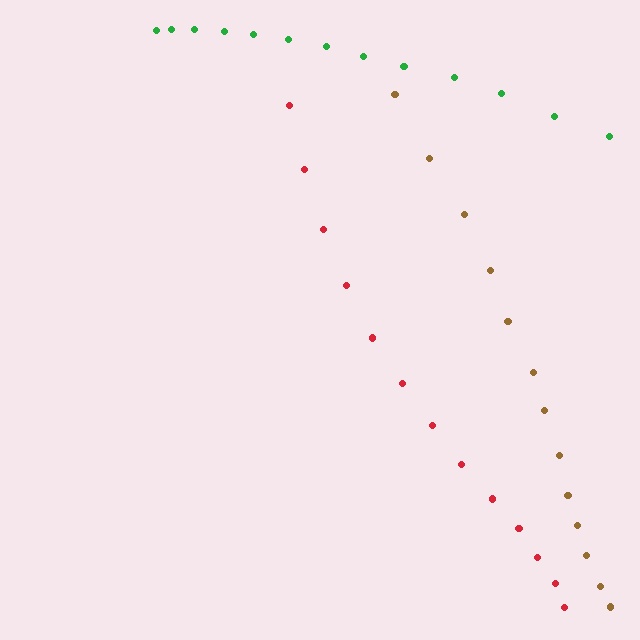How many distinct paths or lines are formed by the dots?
There are 3 distinct paths.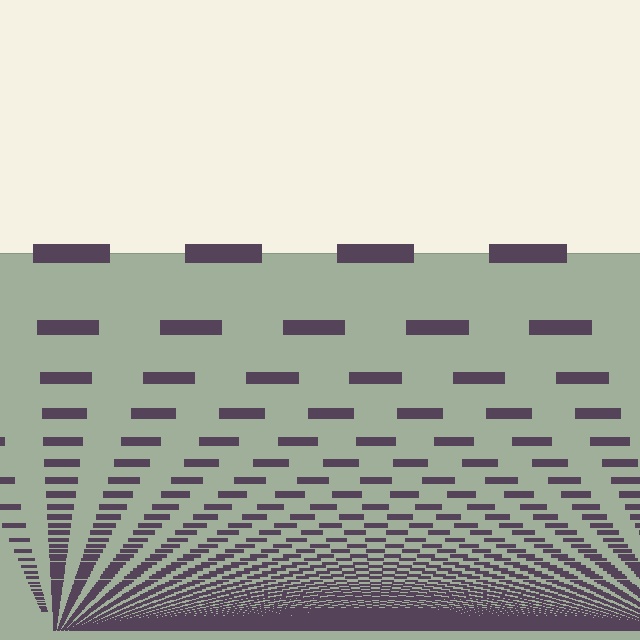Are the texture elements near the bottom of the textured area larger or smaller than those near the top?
Smaller. The gradient is inverted — elements near the bottom are smaller and denser.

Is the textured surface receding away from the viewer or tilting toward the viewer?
The surface appears to tilt toward the viewer. Texture elements get larger and sparser toward the top.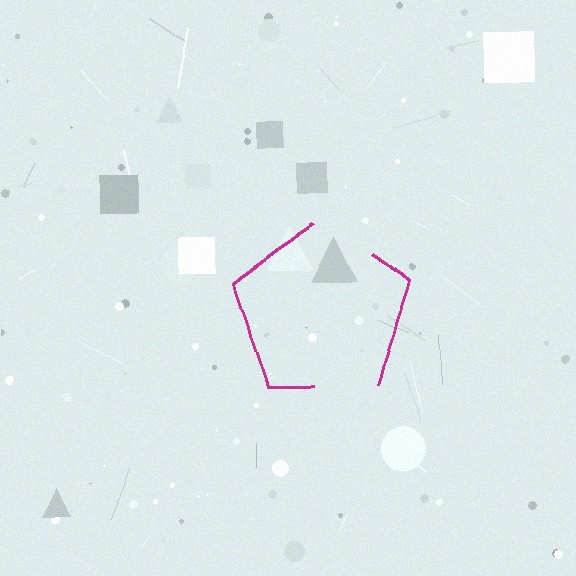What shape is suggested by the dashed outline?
The dashed outline suggests a pentagon.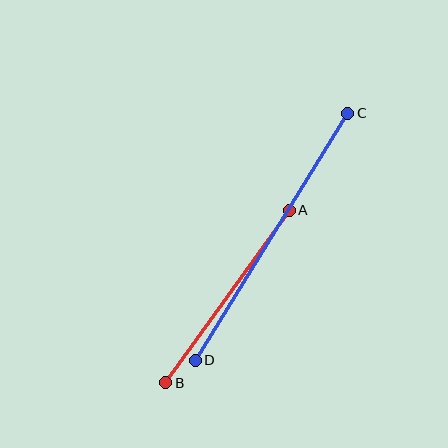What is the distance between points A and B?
The distance is approximately 212 pixels.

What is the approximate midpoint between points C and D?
The midpoint is at approximately (271, 237) pixels.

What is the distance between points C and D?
The distance is approximately 291 pixels.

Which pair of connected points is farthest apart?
Points C and D are farthest apart.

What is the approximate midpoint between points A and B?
The midpoint is at approximately (228, 297) pixels.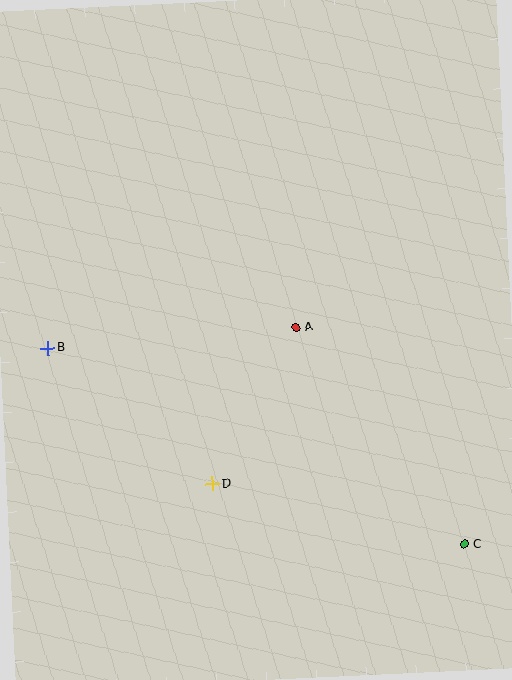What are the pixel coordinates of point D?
Point D is at (212, 484).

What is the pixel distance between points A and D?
The distance between A and D is 177 pixels.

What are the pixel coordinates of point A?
Point A is at (296, 327).